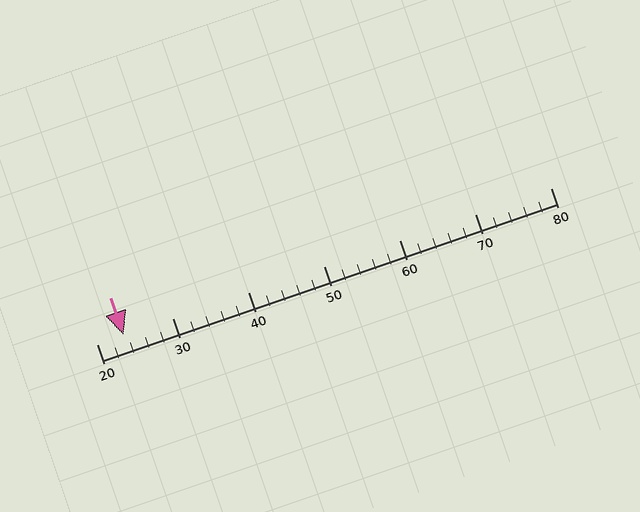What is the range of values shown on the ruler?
The ruler shows values from 20 to 80.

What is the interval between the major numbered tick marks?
The major tick marks are spaced 10 units apart.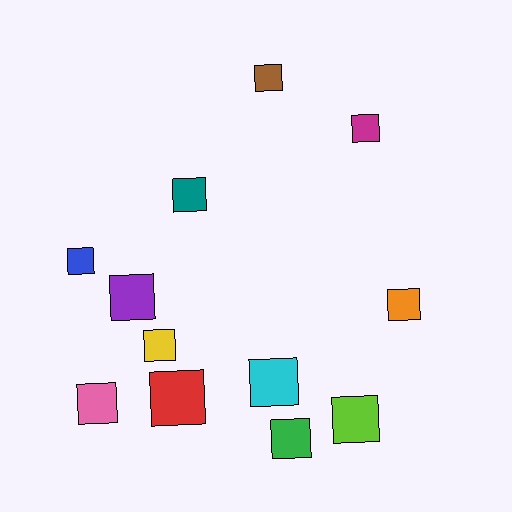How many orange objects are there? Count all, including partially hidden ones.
There is 1 orange object.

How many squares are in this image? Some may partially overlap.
There are 12 squares.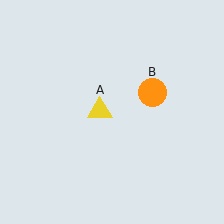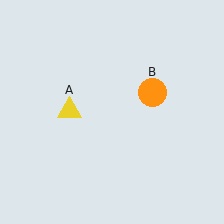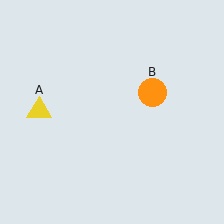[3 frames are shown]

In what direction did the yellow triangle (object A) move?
The yellow triangle (object A) moved left.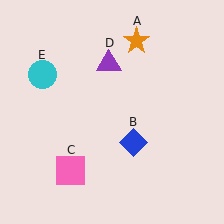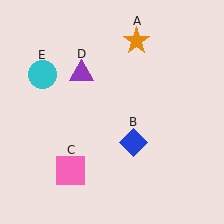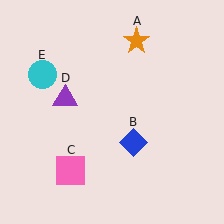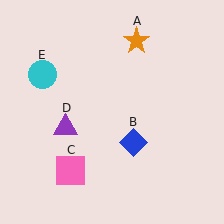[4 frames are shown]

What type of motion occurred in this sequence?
The purple triangle (object D) rotated counterclockwise around the center of the scene.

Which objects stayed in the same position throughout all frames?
Orange star (object A) and blue diamond (object B) and pink square (object C) and cyan circle (object E) remained stationary.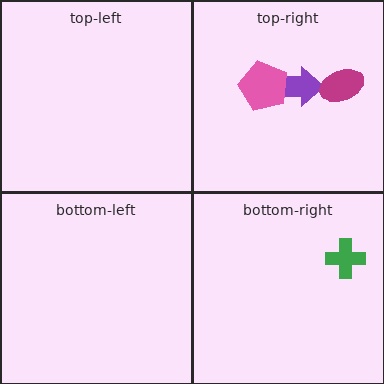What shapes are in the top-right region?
The purple arrow, the pink pentagon, the magenta ellipse.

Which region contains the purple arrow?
The top-right region.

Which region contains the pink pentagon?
The top-right region.